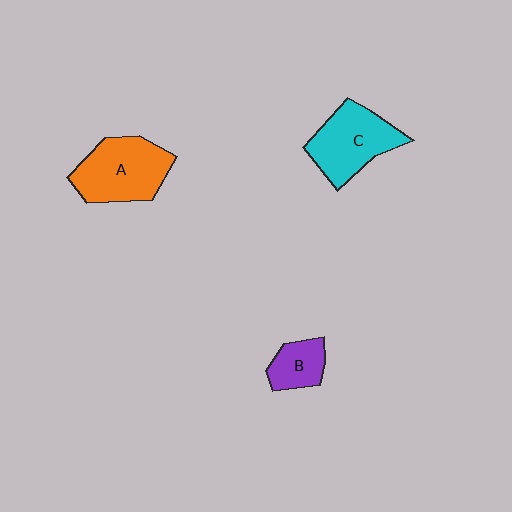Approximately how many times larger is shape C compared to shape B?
Approximately 2.0 times.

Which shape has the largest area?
Shape A (orange).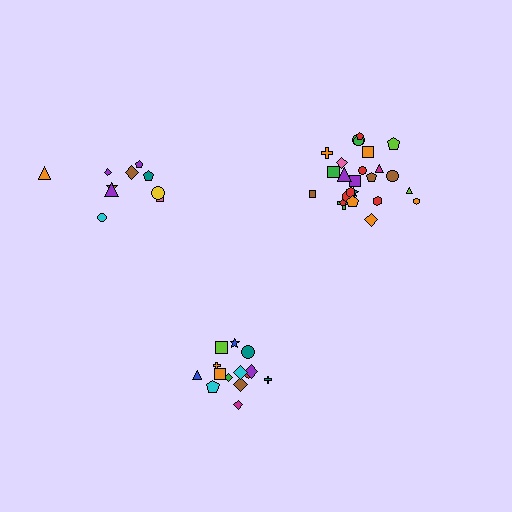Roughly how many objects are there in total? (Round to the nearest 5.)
Roughly 50 objects in total.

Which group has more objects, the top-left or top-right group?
The top-right group.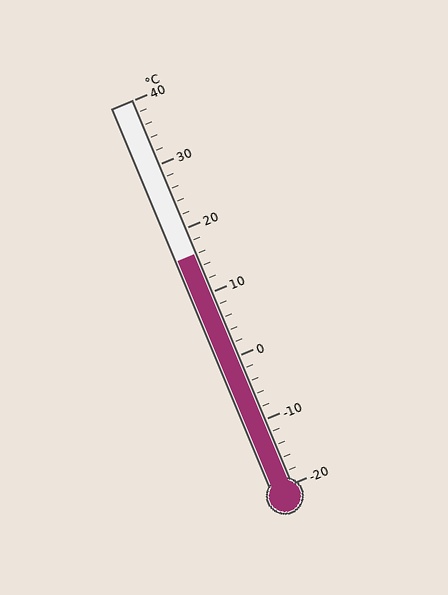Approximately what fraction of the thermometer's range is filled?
The thermometer is filled to approximately 60% of its range.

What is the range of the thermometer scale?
The thermometer scale ranges from -20°C to 40°C.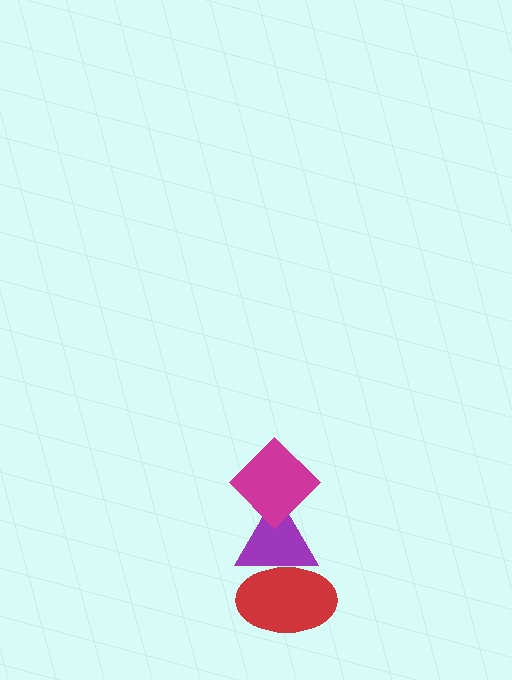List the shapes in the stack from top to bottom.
From top to bottom: the magenta diamond, the purple triangle, the red ellipse.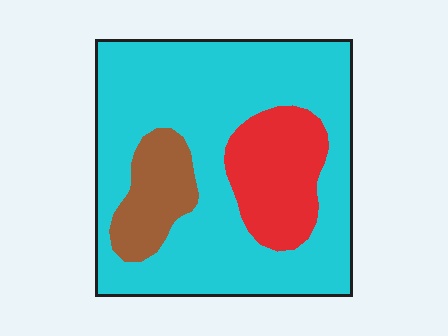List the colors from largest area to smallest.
From largest to smallest: cyan, red, brown.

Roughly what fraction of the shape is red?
Red covers roughly 15% of the shape.